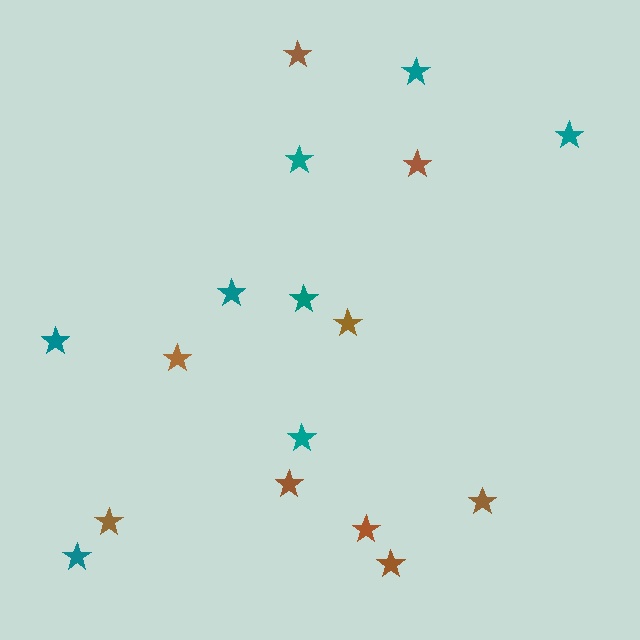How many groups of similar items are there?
There are 2 groups: one group of brown stars (9) and one group of teal stars (8).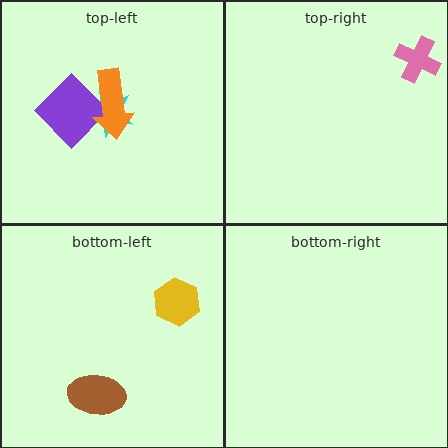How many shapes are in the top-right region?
1.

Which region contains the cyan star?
The top-left region.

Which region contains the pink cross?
The top-right region.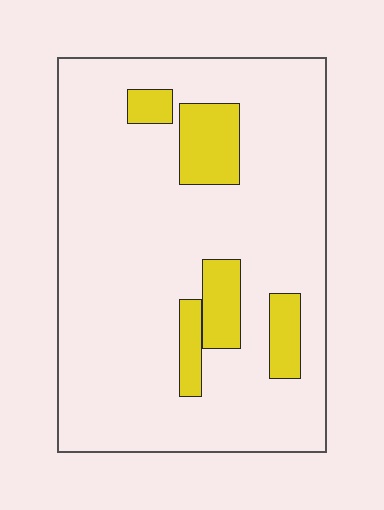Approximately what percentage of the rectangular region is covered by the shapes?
Approximately 15%.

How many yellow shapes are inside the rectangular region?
5.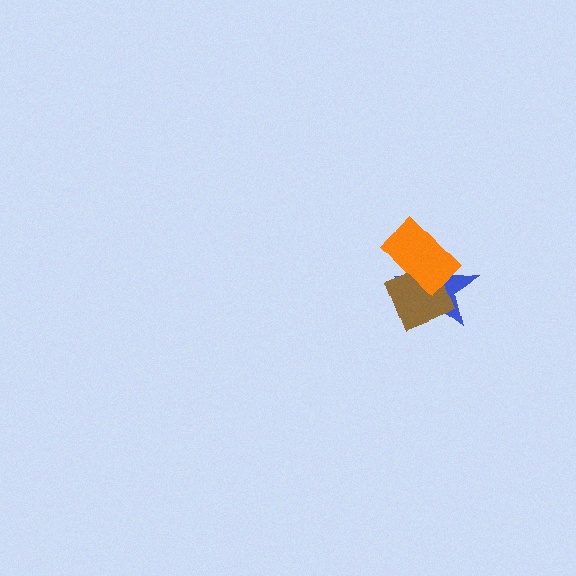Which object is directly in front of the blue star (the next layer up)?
The brown square is directly in front of the blue star.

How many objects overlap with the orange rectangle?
2 objects overlap with the orange rectangle.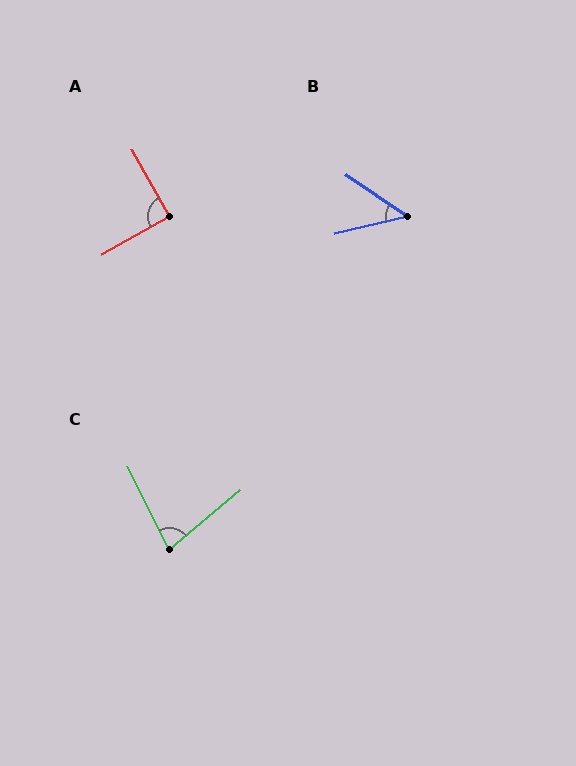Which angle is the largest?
A, at approximately 90 degrees.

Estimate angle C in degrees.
Approximately 77 degrees.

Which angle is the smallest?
B, at approximately 47 degrees.